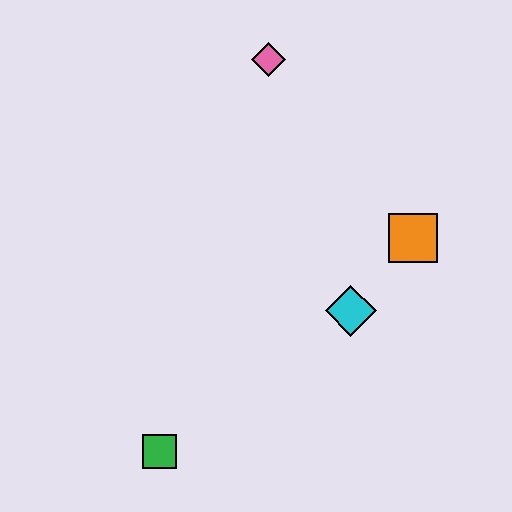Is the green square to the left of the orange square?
Yes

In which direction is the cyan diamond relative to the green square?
The cyan diamond is to the right of the green square.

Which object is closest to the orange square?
The cyan diamond is closest to the orange square.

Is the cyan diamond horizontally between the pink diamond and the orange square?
Yes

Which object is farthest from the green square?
The pink diamond is farthest from the green square.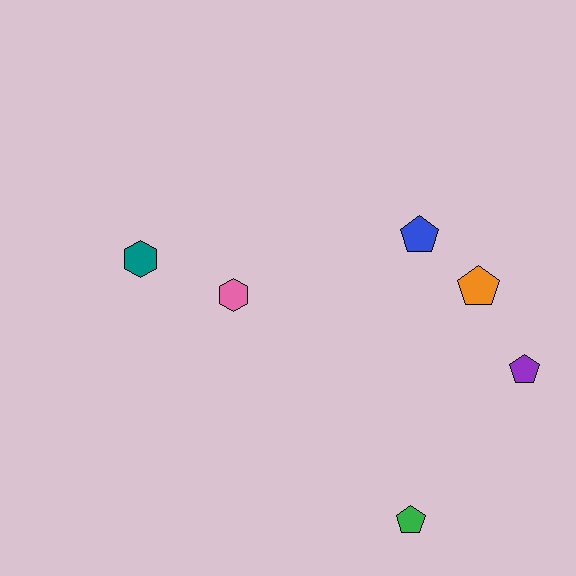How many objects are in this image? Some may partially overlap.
There are 6 objects.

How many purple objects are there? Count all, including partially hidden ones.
There is 1 purple object.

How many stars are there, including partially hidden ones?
There are no stars.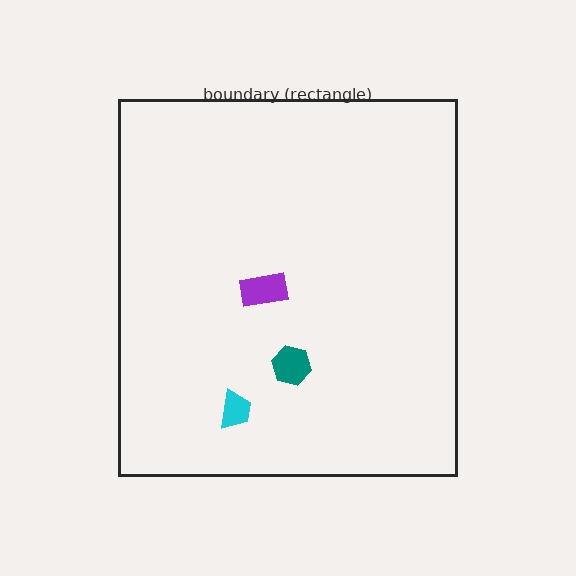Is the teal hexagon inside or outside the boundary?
Inside.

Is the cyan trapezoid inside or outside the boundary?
Inside.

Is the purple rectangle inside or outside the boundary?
Inside.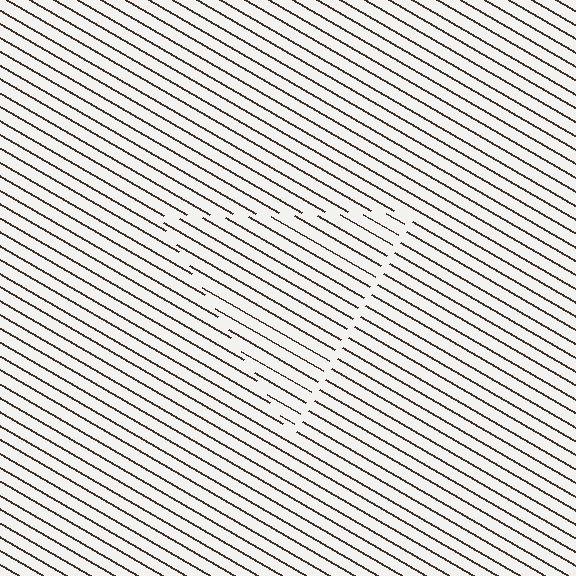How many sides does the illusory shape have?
3 sides — the line-ends trace a triangle.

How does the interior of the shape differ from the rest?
The interior of the shape contains the same grating, shifted by half a period — the contour is defined by the phase discontinuity where line-ends from the inner and outer gratings abut.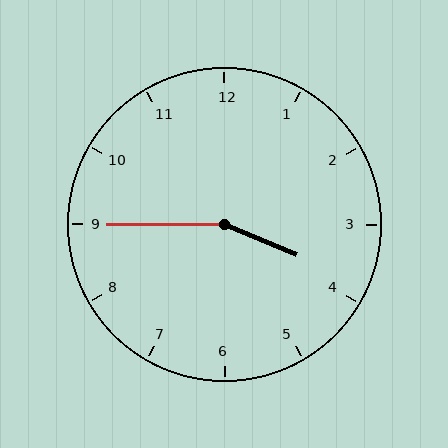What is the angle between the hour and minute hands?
Approximately 158 degrees.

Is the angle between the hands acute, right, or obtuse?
It is obtuse.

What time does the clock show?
3:45.